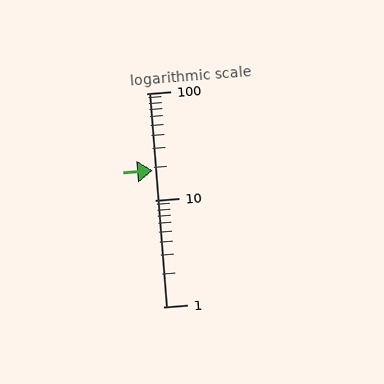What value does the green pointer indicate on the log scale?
The pointer indicates approximately 19.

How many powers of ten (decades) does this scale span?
The scale spans 2 decades, from 1 to 100.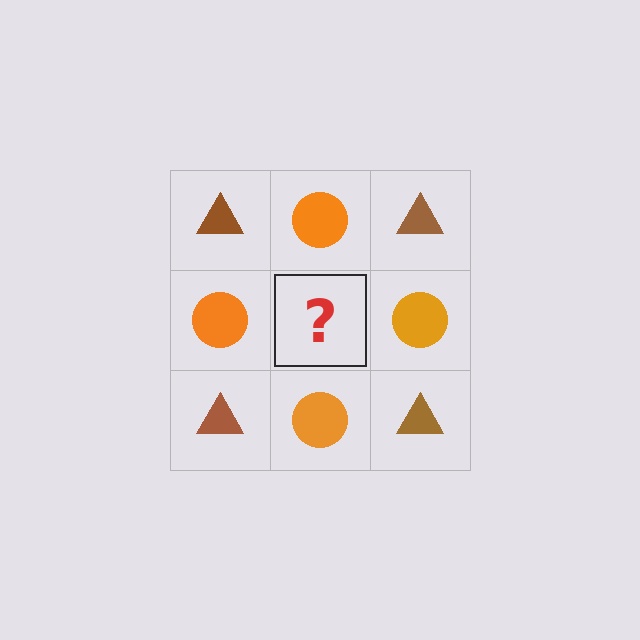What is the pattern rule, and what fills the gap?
The rule is that it alternates brown triangle and orange circle in a checkerboard pattern. The gap should be filled with a brown triangle.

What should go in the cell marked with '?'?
The missing cell should contain a brown triangle.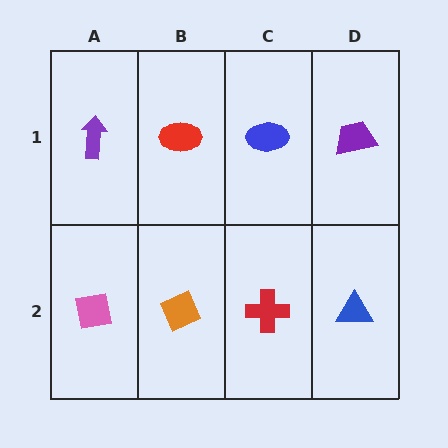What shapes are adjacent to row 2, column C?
A blue ellipse (row 1, column C), an orange diamond (row 2, column B), a blue triangle (row 2, column D).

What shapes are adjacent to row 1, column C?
A red cross (row 2, column C), a red ellipse (row 1, column B), a purple trapezoid (row 1, column D).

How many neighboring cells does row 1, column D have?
2.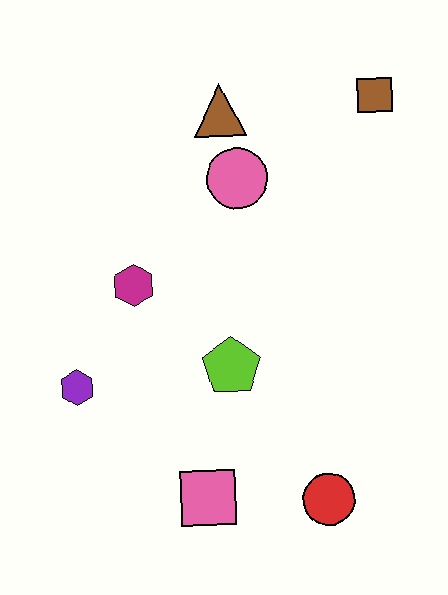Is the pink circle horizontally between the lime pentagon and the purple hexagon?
No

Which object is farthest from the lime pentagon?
The brown square is farthest from the lime pentagon.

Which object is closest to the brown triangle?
The pink circle is closest to the brown triangle.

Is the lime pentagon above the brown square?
No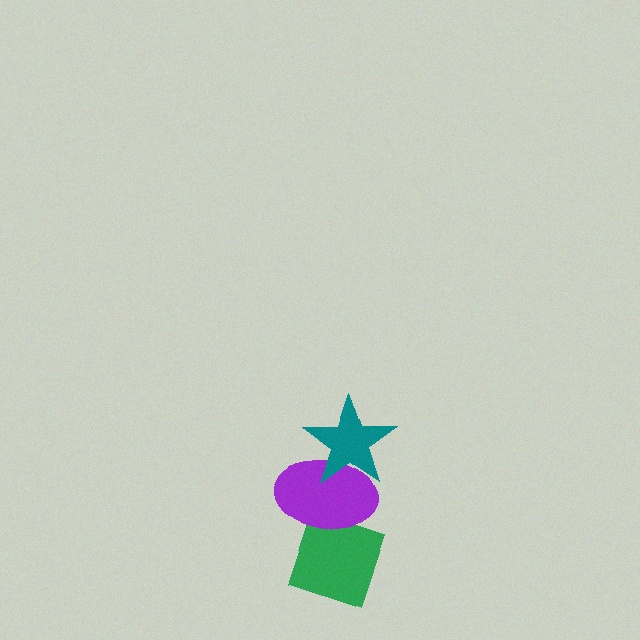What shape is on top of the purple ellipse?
The teal star is on top of the purple ellipse.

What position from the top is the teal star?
The teal star is 1st from the top.